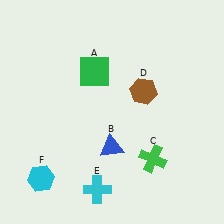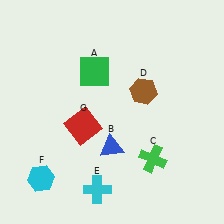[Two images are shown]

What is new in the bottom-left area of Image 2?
A red square (G) was added in the bottom-left area of Image 2.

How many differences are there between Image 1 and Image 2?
There is 1 difference between the two images.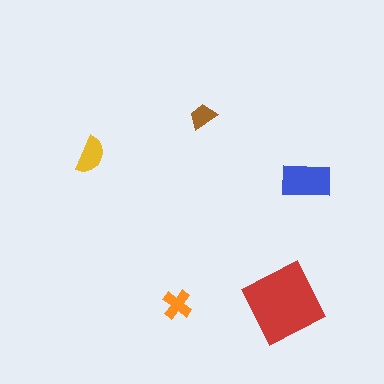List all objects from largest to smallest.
The red square, the blue rectangle, the yellow semicircle, the orange cross, the brown trapezoid.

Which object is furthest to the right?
The blue rectangle is rightmost.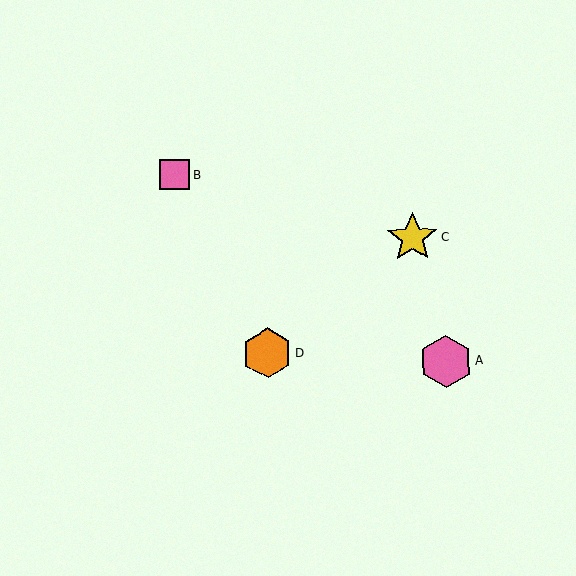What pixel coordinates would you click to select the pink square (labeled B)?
Click at (175, 175) to select the pink square B.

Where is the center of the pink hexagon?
The center of the pink hexagon is at (446, 361).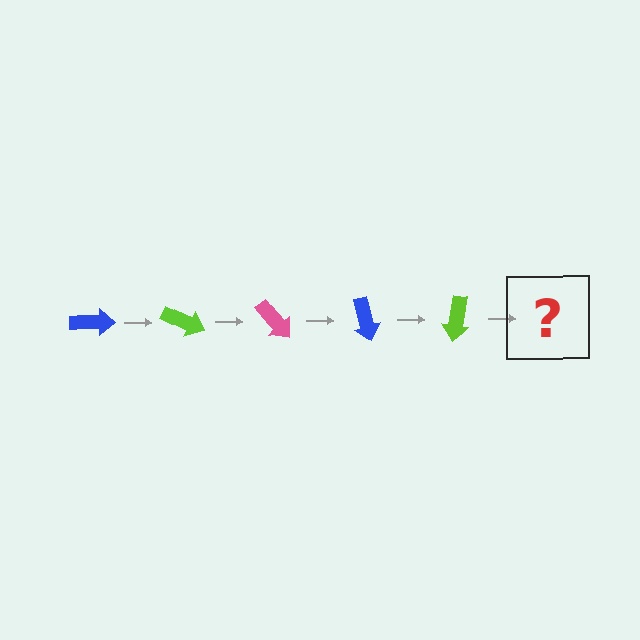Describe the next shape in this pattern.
It should be a pink arrow, rotated 125 degrees from the start.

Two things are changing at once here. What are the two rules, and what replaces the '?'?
The two rules are that it rotates 25 degrees each step and the color cycles through blue, lime, and pink. The '?' should be a pink arrow, rotated 125 degrees from the start.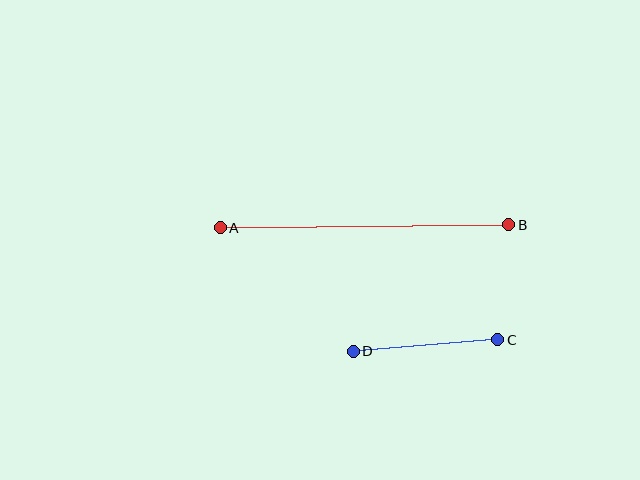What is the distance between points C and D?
The distance is approximately 145 pixels.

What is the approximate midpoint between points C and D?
The midpoint is at approximately (425, 345) pixels.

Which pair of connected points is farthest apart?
Points A and B are farthest apart.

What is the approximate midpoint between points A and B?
The midpoint is at approximately (365, 226) pixels.